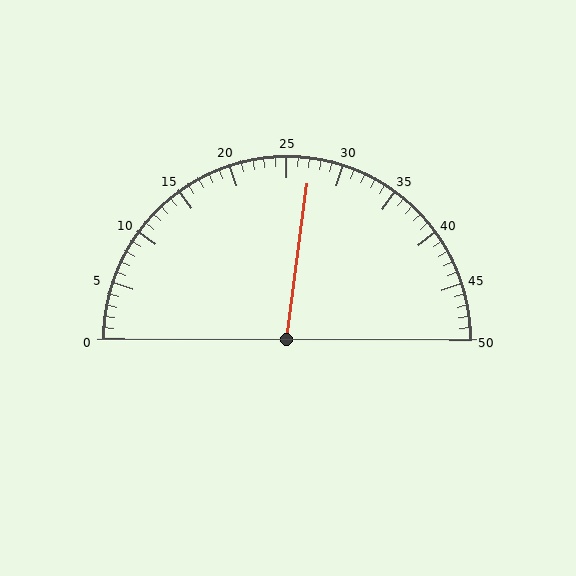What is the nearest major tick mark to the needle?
The nearest major tick mark is 25.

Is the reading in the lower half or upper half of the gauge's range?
The reading is in the upper half of the range (0 to 50).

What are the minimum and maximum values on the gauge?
The gauge ranges from 0 to 50.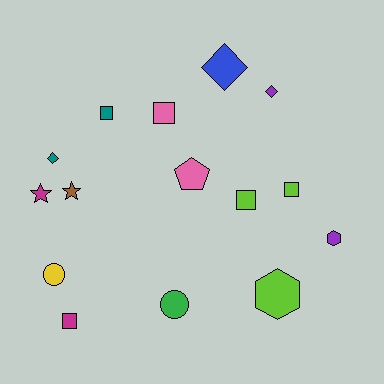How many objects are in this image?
There are 15 objects.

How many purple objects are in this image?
There are 2 purple objects.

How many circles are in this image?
There are 2 circles.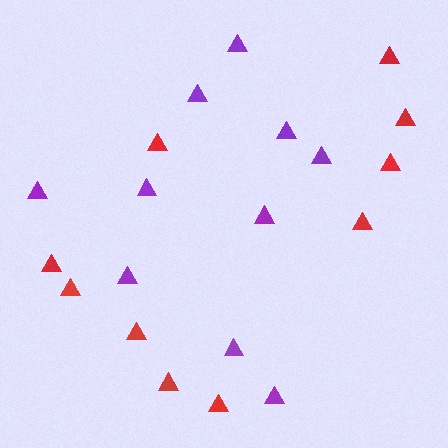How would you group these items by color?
There are 2 groups: one group of red triangles (10) and one group of purple triangles (10).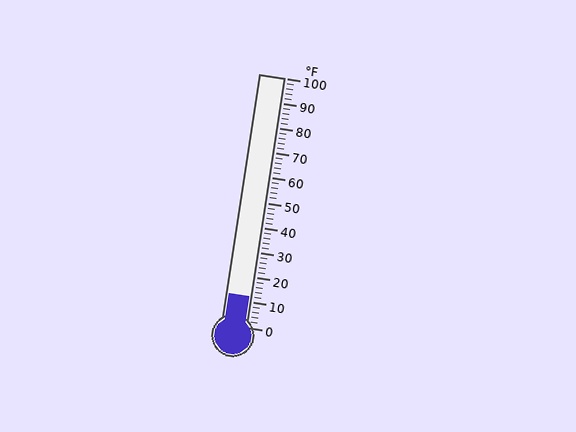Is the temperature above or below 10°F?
The temperature is above 10°F.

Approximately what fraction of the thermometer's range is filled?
The thermometer is filled to approximately 10% of its range.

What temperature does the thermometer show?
The thermometer shows approximately 12°F.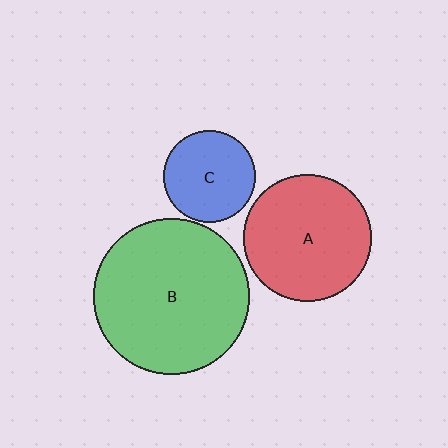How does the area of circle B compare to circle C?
Approximately 2.9 times.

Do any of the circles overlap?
No, none of the circles overlap.